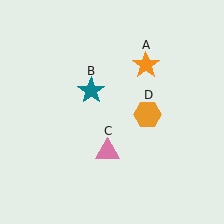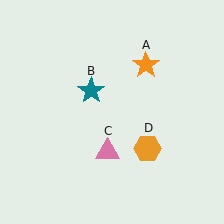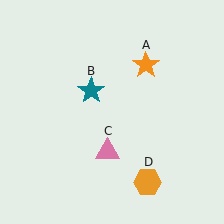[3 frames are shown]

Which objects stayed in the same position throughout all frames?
Orange star (object A) and teal star (object B) and pink triangle (object C) remained stationary.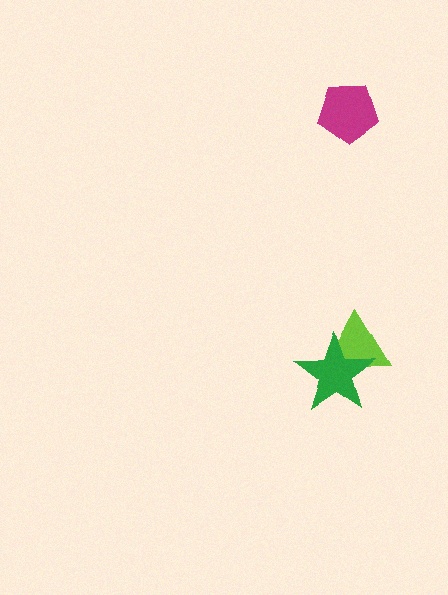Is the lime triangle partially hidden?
Yes, it is partially covered by another shape.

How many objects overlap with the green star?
1 object overlaps with the green star.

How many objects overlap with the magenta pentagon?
0 objects overlap with the magenta pentagon.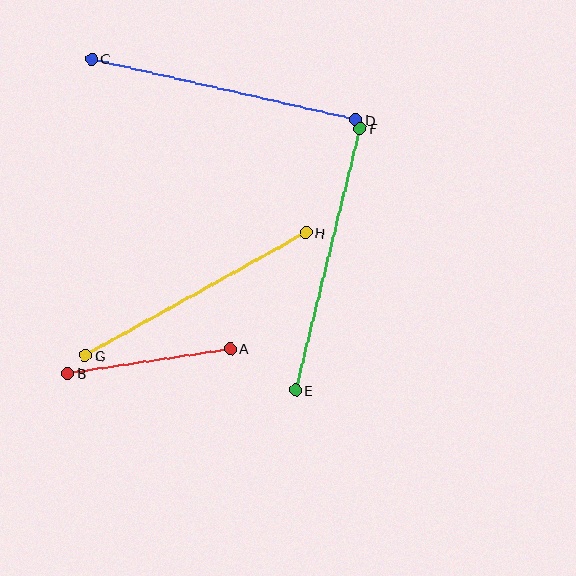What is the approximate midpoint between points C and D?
The midpoint is at approximately (224, 89) pixels.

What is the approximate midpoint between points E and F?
The midpoint is at approximately (328, 259) pixels.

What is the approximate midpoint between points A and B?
The midpoint is at approximately (149, 361) pixels.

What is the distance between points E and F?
The distance is approximately 270 pixels.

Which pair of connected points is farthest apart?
Points C and D are farthest apart.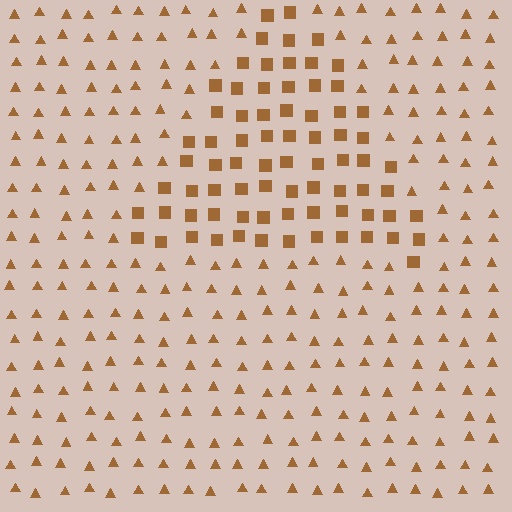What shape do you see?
I see a triangle.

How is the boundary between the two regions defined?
The boundary is defined by a change in element shape: squares inside vs. triangles outside. All elements share the same color and spacing.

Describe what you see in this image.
The image is filled with small brown elements arranged in a uniform grid. A triangle-shaped region contains squares, while the surrounding area contains triangles. The boundary is defined purely by the change in element shape.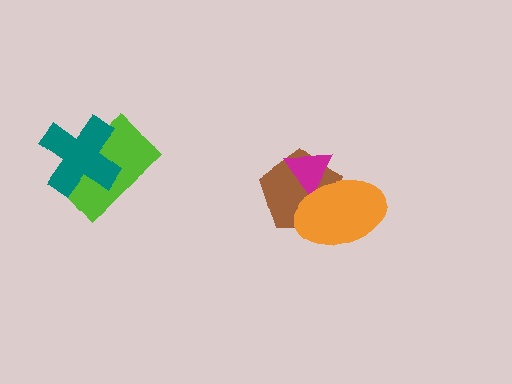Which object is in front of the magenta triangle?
The orange ellipse is in front of the magenta triangle.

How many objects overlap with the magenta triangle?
2 objects overlap with the magenta triangle.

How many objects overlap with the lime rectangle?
1 object overlaps with the lime rectangle.